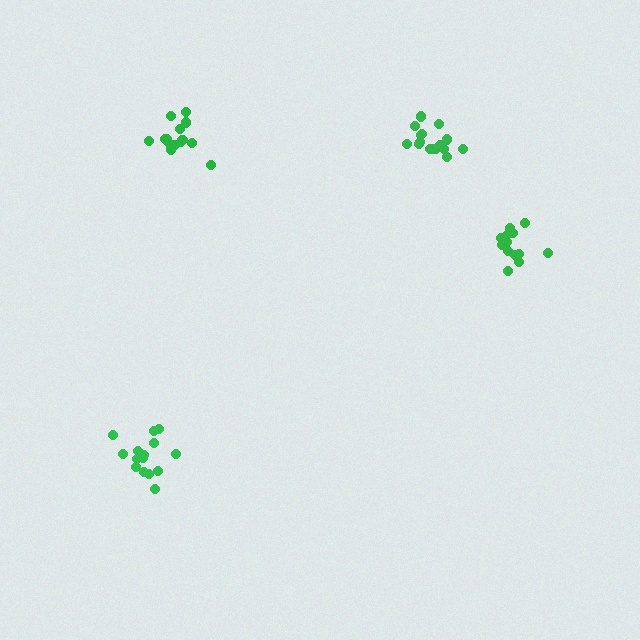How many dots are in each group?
Group 1: 16 dots, Group 2: 13 dots, Group 3: 16 dots, Group 4: 15 dots (60 total).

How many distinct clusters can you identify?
There are 4 distinct clusters.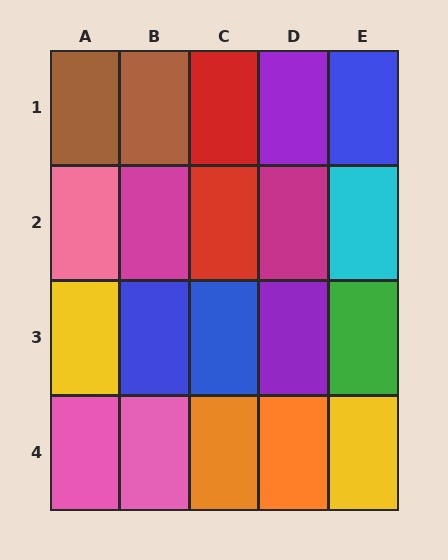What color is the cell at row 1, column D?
Purple.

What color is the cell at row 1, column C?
Red.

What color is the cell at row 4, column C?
Orange.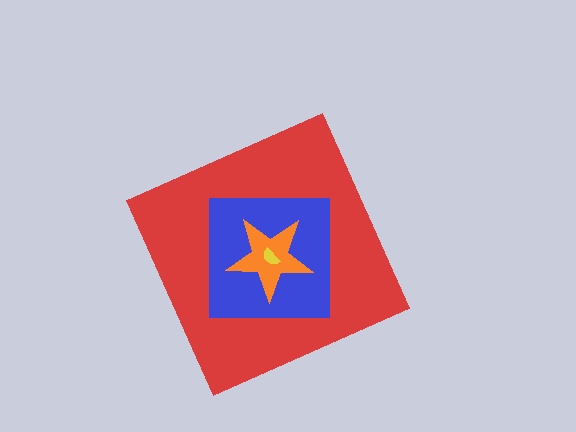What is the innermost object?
The yellow semicircle.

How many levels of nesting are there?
4.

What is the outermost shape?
The red diamond.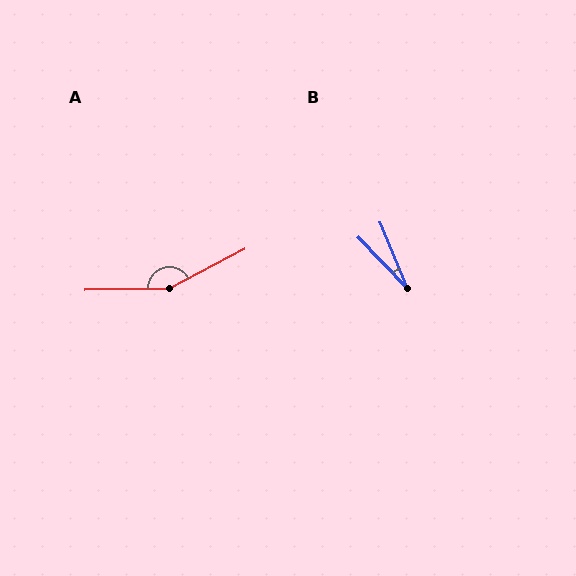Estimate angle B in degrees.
Approximately 22 degrees.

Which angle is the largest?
A, at approximately 153 degrees.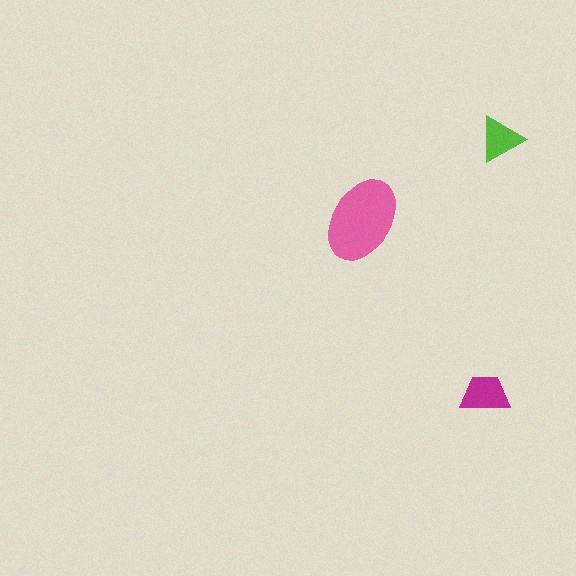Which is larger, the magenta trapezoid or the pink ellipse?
The pink ellipse.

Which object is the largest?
The pink ellipse.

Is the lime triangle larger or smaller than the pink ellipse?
Smaller.